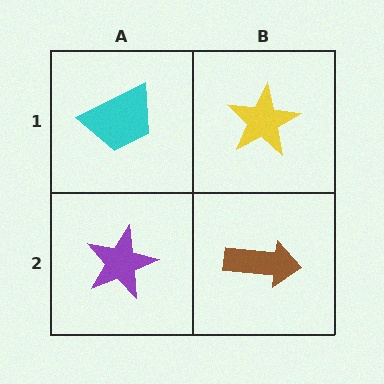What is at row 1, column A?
A cyan trapezoid.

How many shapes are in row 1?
2 shapes.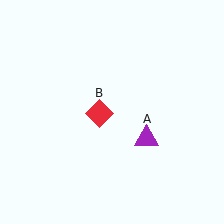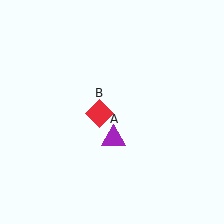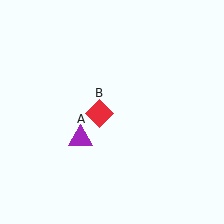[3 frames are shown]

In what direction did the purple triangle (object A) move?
The purple triangle (object A) moved left.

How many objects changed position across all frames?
1 object changed position: purple triangle (object A).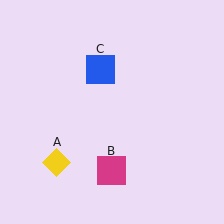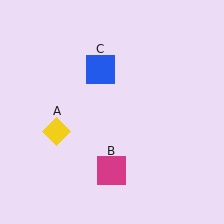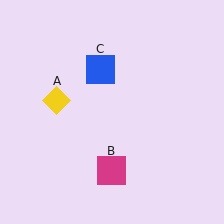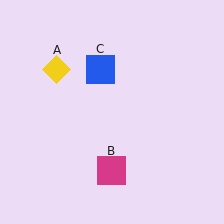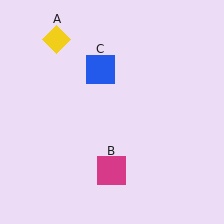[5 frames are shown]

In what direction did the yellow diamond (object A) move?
The yellow diamond (object A) moved up.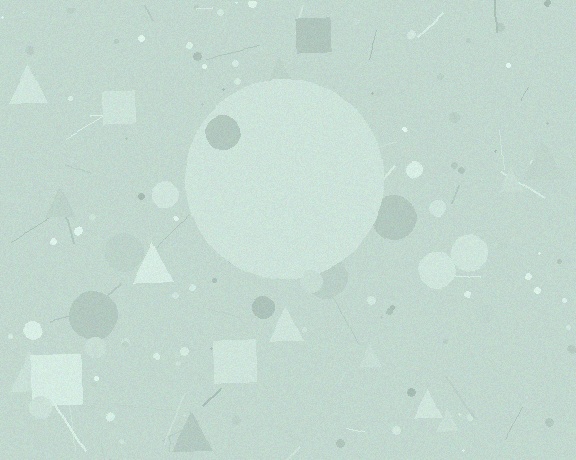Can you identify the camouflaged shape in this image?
The camouflaged shape is a circle.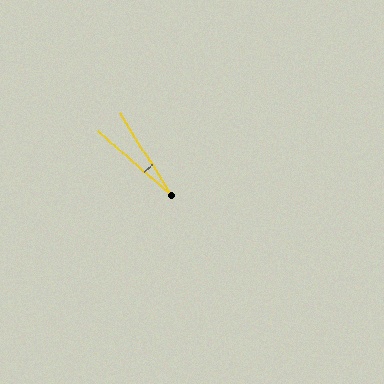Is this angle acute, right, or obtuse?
It is acute.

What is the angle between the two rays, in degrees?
Approximately 17 degrees.